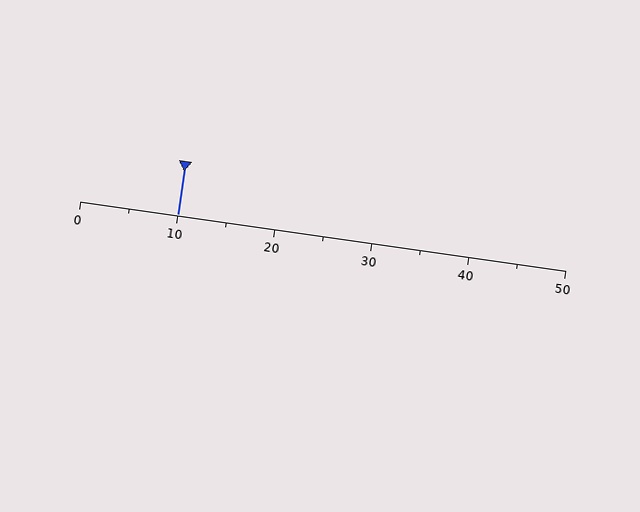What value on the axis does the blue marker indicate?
The marker indicates approximately 10.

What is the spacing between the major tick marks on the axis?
The major ticks are spaced 10 apart.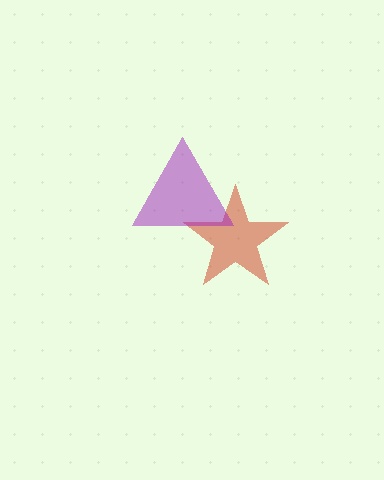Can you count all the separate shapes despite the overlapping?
Yes, there are 2 separate shapes.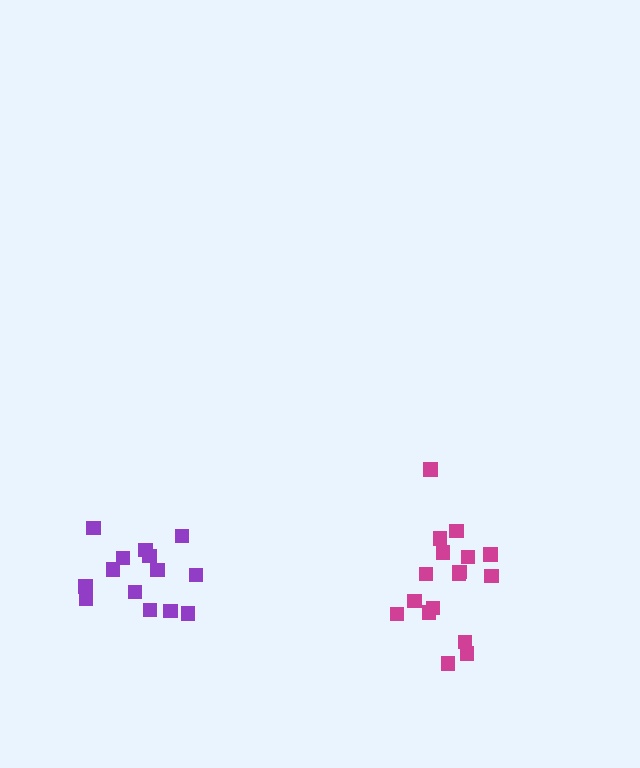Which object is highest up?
The magenta cluster is topmost.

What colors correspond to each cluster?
The clusters are colored: purple, magenta.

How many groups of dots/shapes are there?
There are 2 groups.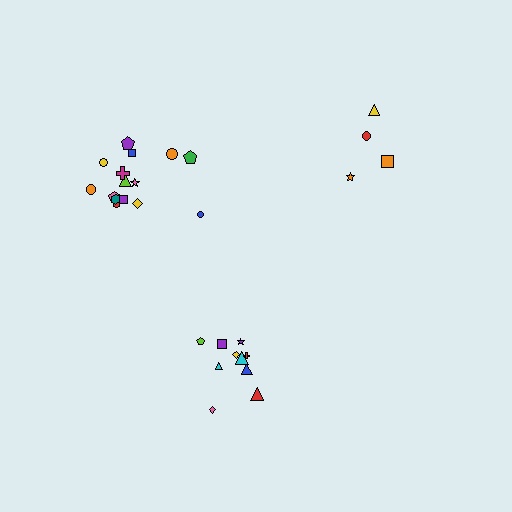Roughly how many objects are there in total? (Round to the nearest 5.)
Roughly 30 objects in total.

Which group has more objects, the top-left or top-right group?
The top-left group.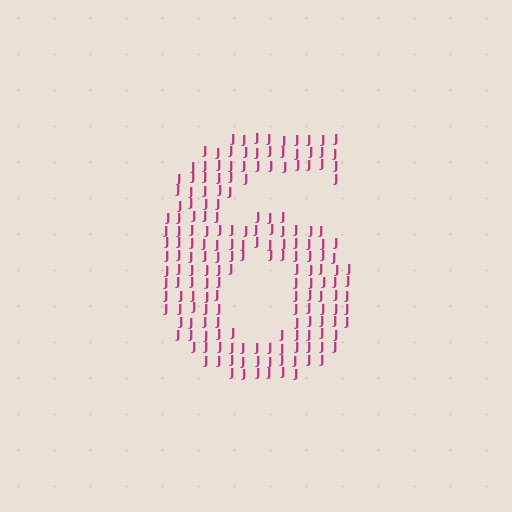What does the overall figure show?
The overall figure shows the digit 6.